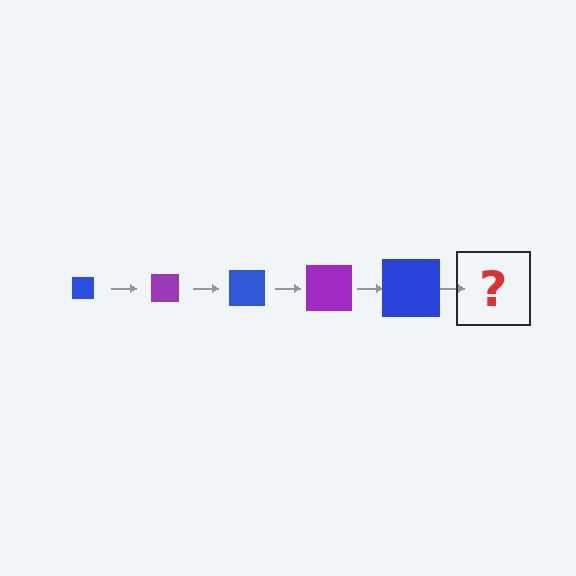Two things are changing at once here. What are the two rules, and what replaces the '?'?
The two rules are that the square grows larger each step and the color cycles through blue and purple. The '?' should be a purple square, larger than the previous one.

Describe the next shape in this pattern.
It should be a purple square, larger than the previous one.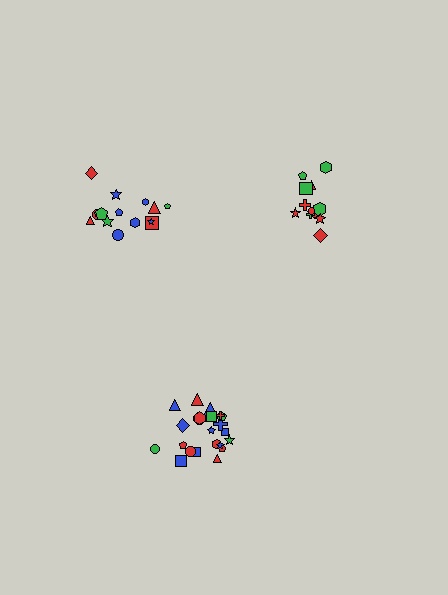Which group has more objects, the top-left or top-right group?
The top-left group.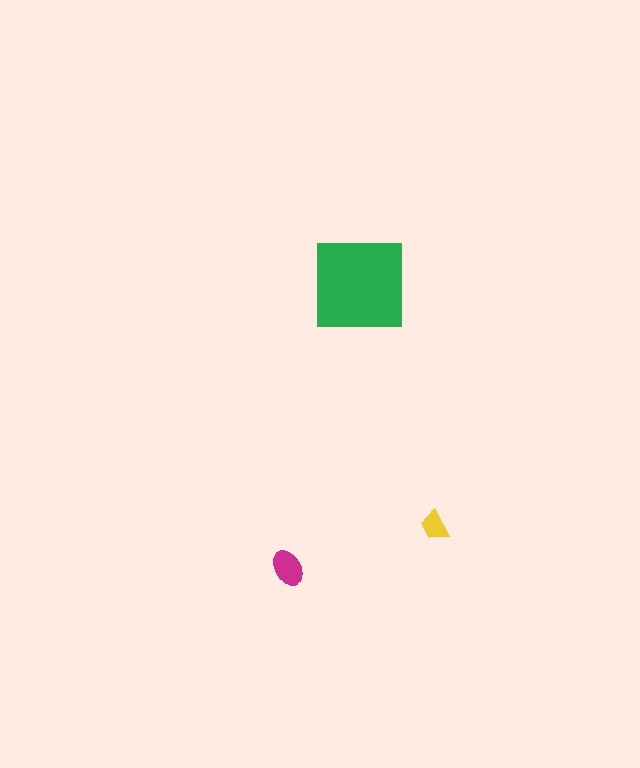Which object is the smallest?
The yellow trapezoid.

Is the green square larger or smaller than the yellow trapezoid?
Larger.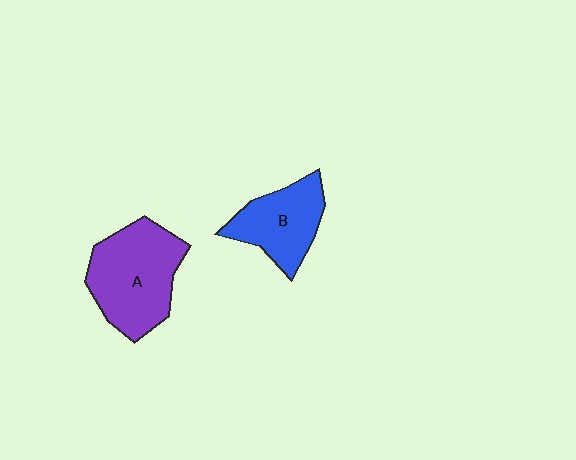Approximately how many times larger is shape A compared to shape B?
Approximately 1.4 times.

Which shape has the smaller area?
Shape B (blue).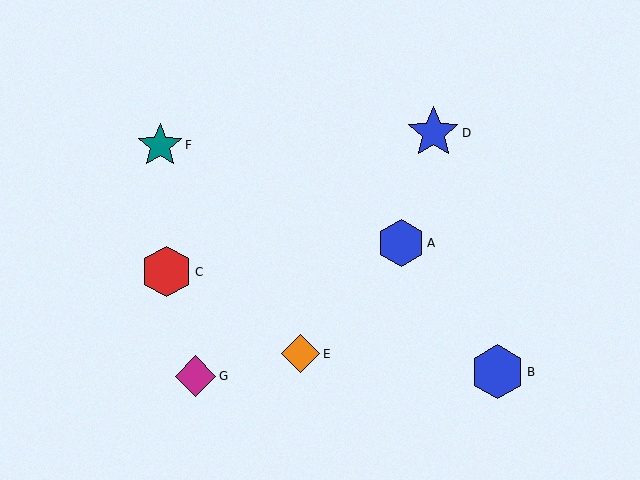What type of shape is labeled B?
Shape B is a blue hexagon.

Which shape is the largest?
The blue hexagon (labeled B) is the largest.